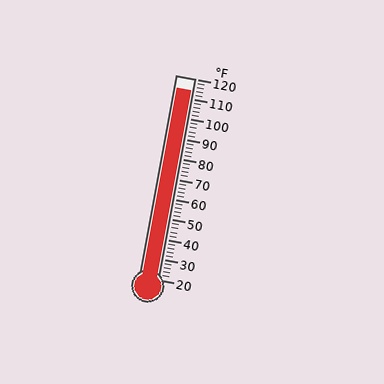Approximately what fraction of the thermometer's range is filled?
The thermometer is filled to approximately 95% of its range.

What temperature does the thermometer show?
The thermometer shows approximately 114°F.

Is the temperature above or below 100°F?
The temperature is above 100°F.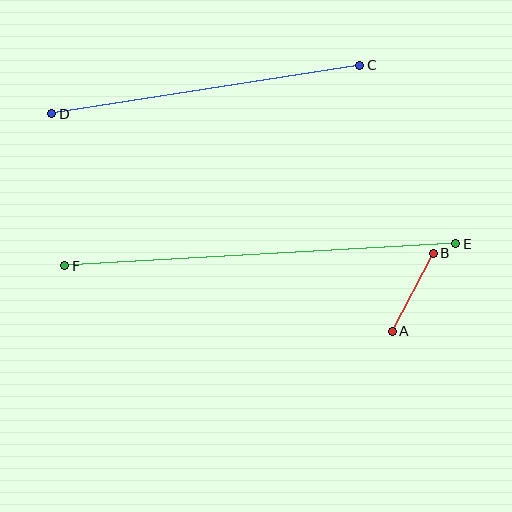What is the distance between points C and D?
The distance is approximately 312 pixels.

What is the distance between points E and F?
The distance is approximately 392 pixels.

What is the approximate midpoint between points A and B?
The midpoint is at approximately (413, 292) pixels.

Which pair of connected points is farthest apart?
Points E and F are farthest apart.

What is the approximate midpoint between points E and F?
The midpoint is at approximately (260, 255) pixels.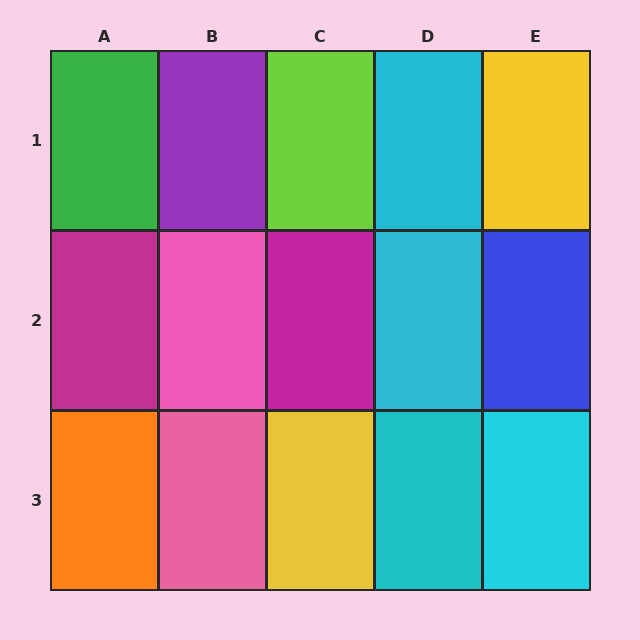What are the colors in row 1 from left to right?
Green, purple, lime, cyan, yellow.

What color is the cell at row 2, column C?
Magenta.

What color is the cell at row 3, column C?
Yellow.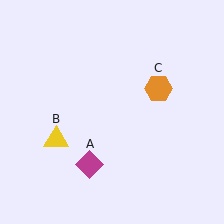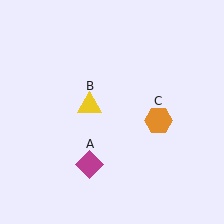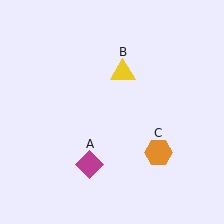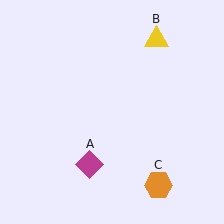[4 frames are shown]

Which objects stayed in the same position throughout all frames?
Magenta diamond (object A) remained stationary.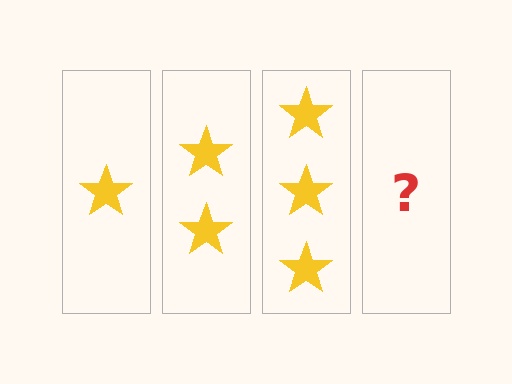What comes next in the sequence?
The next element should be 4 stars.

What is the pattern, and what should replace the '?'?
The pattern is that each step adds one more star. The '?' should be 4 stars.